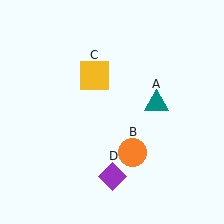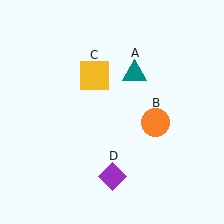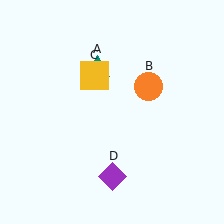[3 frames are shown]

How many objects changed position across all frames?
2 objects changed position: teal triangle (object A), orange circle (object B).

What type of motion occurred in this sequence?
The teal triangle (object A), orange circle (object B) rotated counterclockwise around the center of the scene.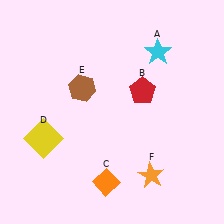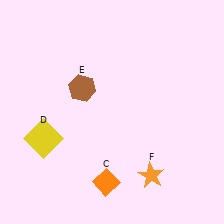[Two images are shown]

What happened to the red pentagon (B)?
The red pentagon (B) was removed in Image 2. It was in the top-right area of Image 1.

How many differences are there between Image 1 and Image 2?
There are 2 differences between the two images.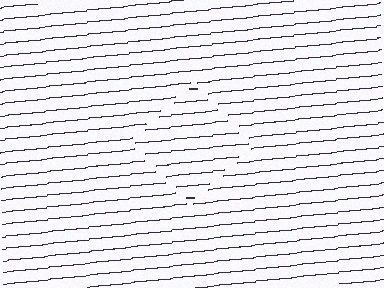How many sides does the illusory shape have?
4 sides — the line-ends trace a square.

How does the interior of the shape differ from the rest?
The interior of the shape contains the same grating, shifted by half a period — the contour is defined by the phase discontinuity where line-ends from the inner and outer gratings abut.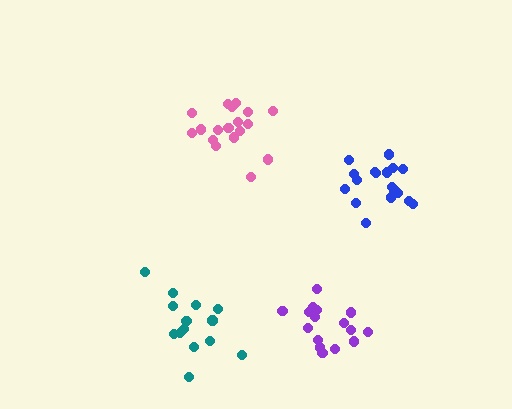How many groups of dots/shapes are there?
There are 4 groups.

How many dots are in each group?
Group 1: 18 dots, Group 2: 14 dots, Group 3: 16 dots, Group 4: 18 dots (66 total).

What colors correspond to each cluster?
The clusters are colored: pink, teal, purple, blue.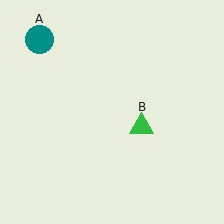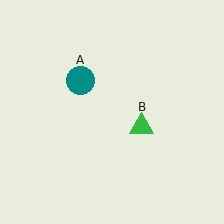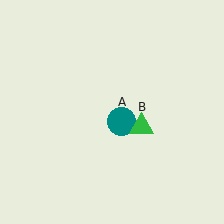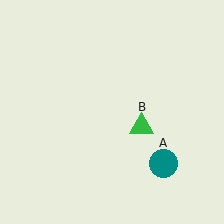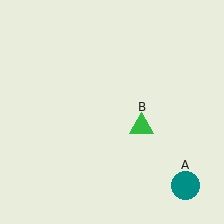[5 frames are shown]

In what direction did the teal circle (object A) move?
The teal circle (object A) moved down and to the right.